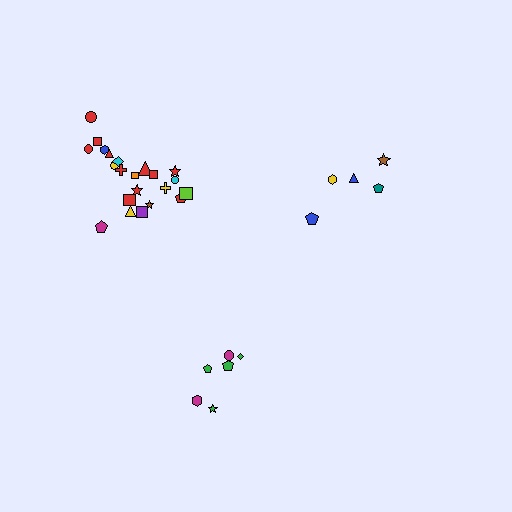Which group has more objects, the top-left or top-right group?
The top-left group.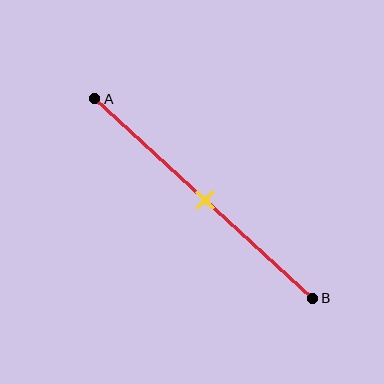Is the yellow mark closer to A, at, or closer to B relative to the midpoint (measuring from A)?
The yellow mark is approximately at the midpoint of segment AB.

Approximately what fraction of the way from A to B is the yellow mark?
The yellow mark is approximately 50% of the way from A to B.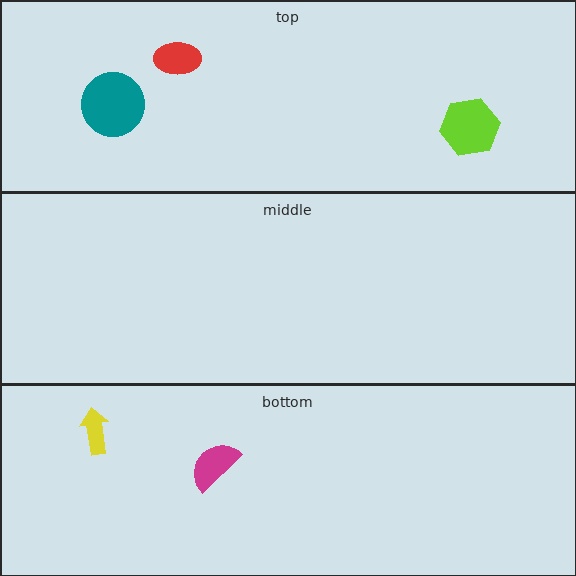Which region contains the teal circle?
The top region.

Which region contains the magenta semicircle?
The bottom region.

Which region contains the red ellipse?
The top region.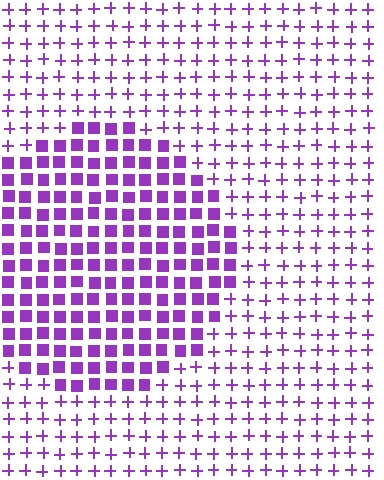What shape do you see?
I see a circle.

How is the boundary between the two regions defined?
The boundary is defined by a change in element shape: squares inside vs. plus signs outside. All elements share the same color and spacing.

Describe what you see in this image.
The image is filled with small purple elements arranged in a uniform grid. A circle-shaped region contains squares, while the surrounding area contains plus signs. The boundary is defined purely by the change in element shape.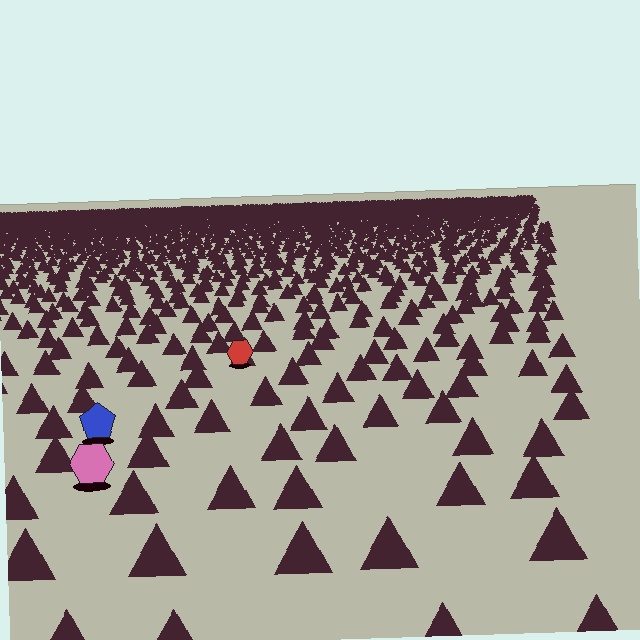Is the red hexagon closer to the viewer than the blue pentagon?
No. The blue pentagon is closer — you can tell from the texture gradient: the ground texture is coarser near it.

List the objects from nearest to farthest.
From nearest to farthest: the pink hexagon, the blue pentagon, the red hexagon.